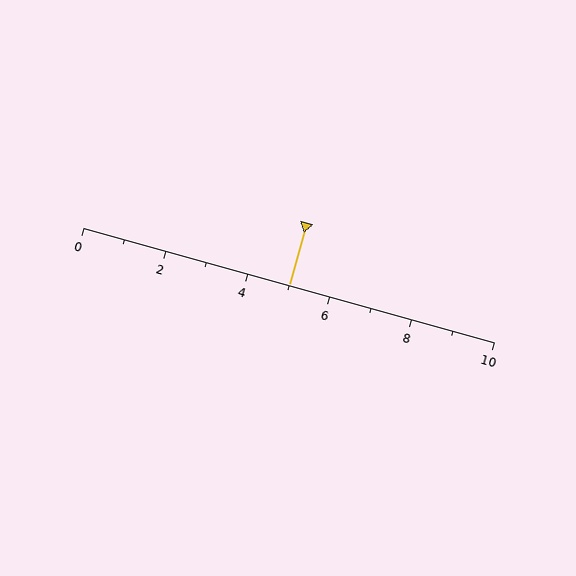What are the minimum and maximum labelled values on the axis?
The axis runs from 0 to 10.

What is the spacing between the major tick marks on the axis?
The major ticks are spaced 2 apart.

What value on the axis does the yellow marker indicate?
The marker indicates approximately 5.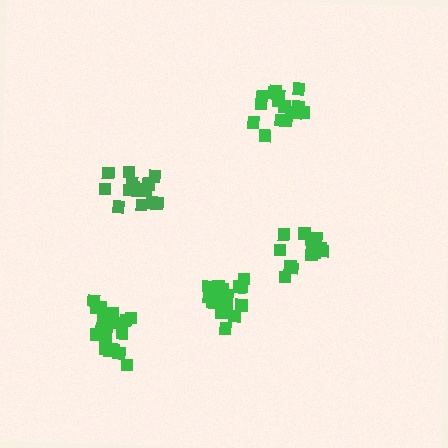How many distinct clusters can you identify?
There are 5 distinct clusters.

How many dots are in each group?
Group 1: 18 dots, Group 2: 19 dots, Group 3: 20 dots, Group 4: 17 dots, Group 5: 14 dots (88 total).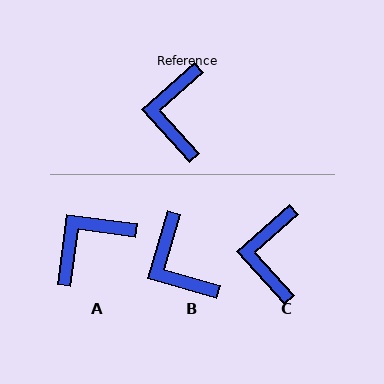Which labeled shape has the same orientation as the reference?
C.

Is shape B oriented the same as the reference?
No, it is off by about 32 degrees.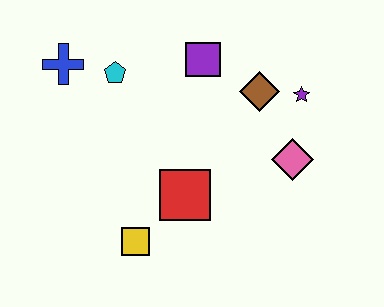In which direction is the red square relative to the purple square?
The red square is below the purple square.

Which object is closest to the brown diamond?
The purple star is closest to the brown diamond.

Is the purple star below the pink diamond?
No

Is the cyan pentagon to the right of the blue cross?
Yes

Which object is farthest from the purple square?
The yellow square is farthest from the purple square.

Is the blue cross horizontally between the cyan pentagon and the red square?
No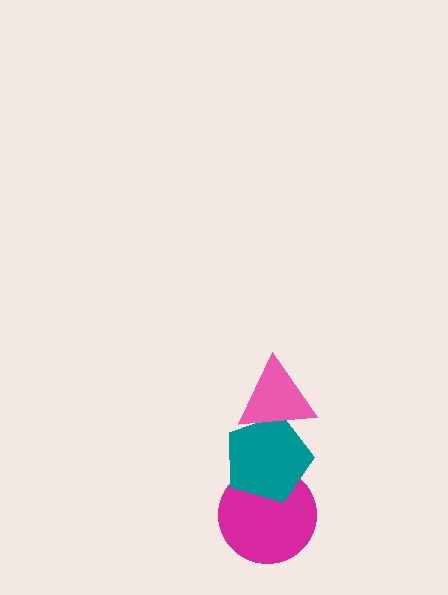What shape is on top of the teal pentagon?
The pink triangle is on top of the teal pentagon.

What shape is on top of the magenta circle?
The teal pentagon is on top of the magenta circle.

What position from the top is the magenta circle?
The magenta circle is 3rd from the top.